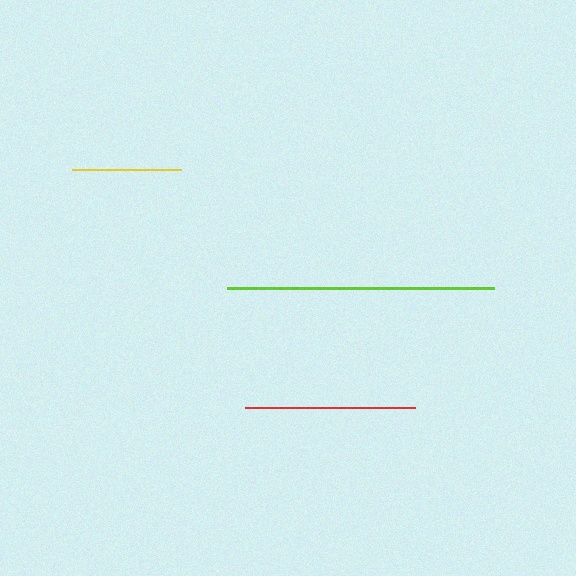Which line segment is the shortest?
The yellow line is the shortest at approximately 109 pixels.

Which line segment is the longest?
The lime line is the longest at approximately 267 pixels.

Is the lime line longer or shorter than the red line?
The lime line is longer than the red line.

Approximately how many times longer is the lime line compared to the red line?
The lime line is approximately 1.6 times the length of the red line.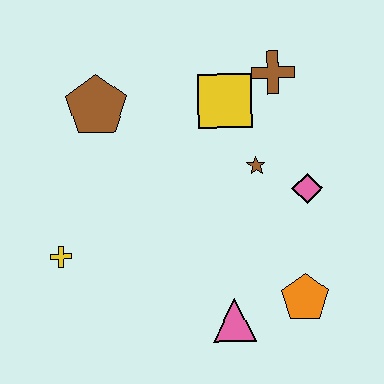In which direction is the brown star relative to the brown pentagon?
The brown star is to the right of the brown pentagon.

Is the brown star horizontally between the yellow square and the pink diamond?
Yes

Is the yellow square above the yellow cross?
Yes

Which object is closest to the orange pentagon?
The pink triangle is closest to the orange pentagon.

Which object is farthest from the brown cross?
The yellow cross is farthest from the brown cross.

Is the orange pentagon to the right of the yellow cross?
Yes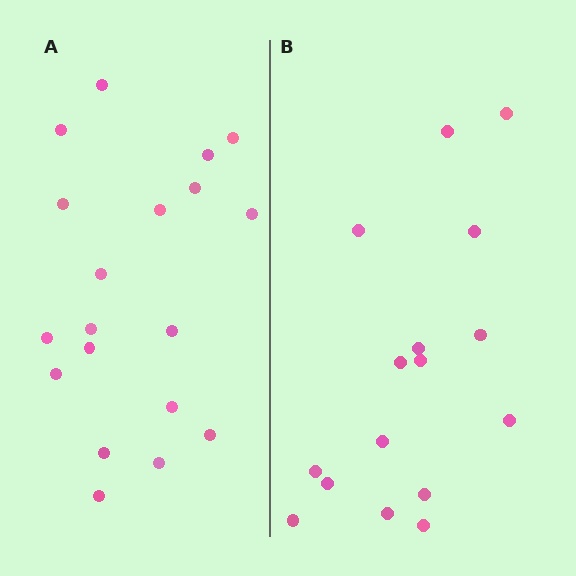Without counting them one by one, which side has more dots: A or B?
Region A (the left region) has more dots.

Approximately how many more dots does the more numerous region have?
Region A has just a few more — roughly 2 or 3 more dots than region B.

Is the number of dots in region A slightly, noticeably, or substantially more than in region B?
Region A has only slightly more — the two regions are fairly close. The ratio is roughly 1.2 to 1.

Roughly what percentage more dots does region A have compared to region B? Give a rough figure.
About 20% more.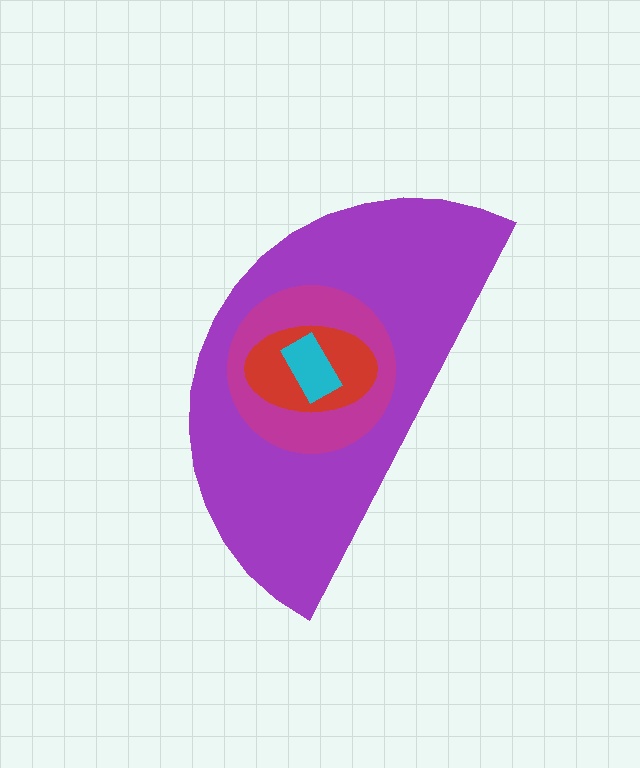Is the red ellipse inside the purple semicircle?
Yes.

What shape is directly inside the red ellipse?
The cyan rectangle.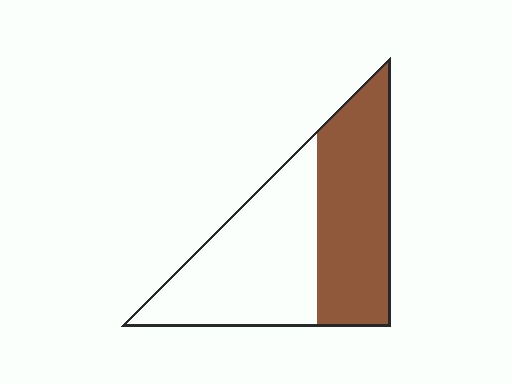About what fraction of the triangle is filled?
About one half (1/2).